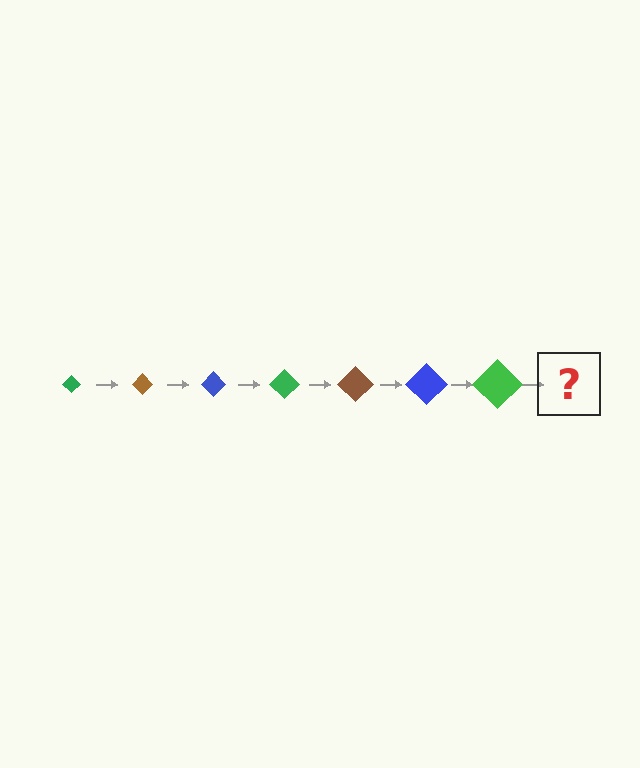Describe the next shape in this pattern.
It should be a brown diamond, larger than the previous one.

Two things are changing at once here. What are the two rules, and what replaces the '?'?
The two rules are that the diamond grows larger each step and the color cycles through green, brown, and blue. The '?' should be a brown diamond, larger than the previous one.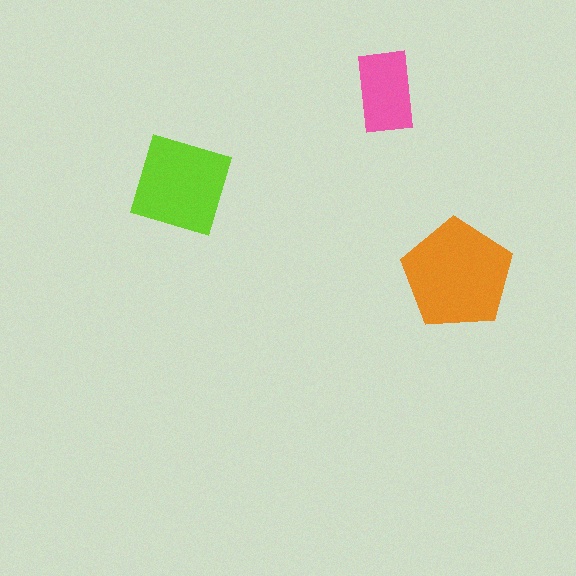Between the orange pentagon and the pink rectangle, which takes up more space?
The orange pentagon.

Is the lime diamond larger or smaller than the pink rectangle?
Larger.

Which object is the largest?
The orange pentagon.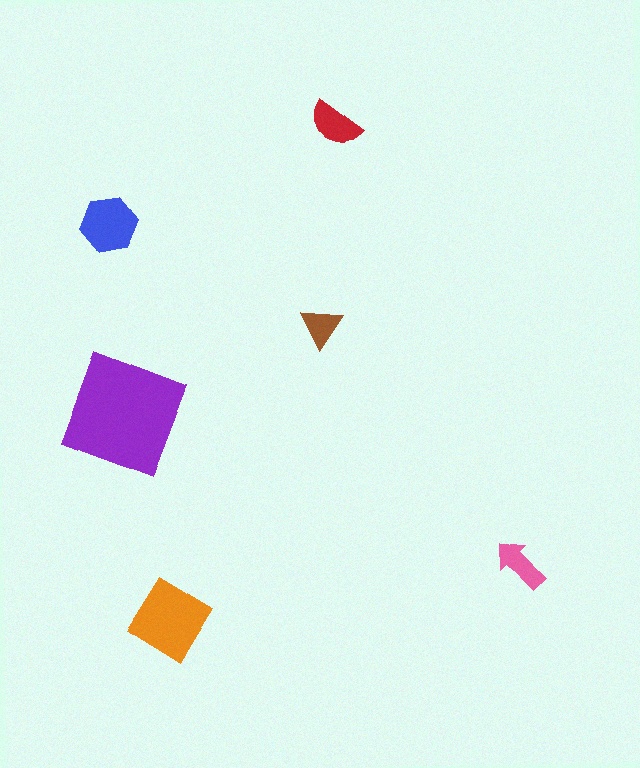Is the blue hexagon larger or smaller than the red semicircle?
Larger.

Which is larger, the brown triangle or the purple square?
The purple square.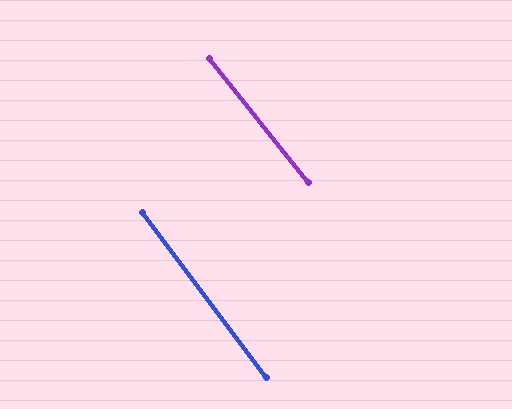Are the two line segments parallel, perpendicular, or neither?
Parallel — their directions differ by only 1.7°.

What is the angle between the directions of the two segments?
Approximately 2 degrees.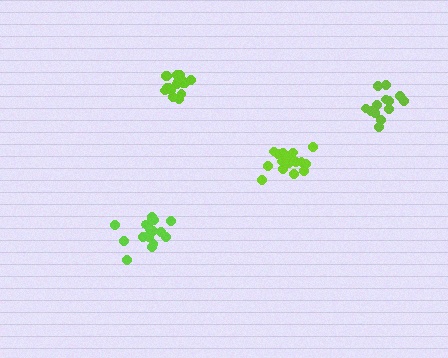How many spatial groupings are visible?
There are 4 spatial groupings.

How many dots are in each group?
Group 1: 13 dots, Group 2: 17 dots, Group 3: 17 dots, Group 4: 18 dots (65 total).